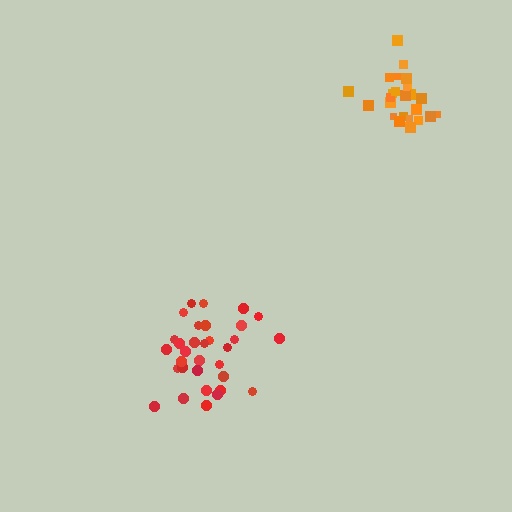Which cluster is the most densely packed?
Orange.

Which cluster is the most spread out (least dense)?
Red.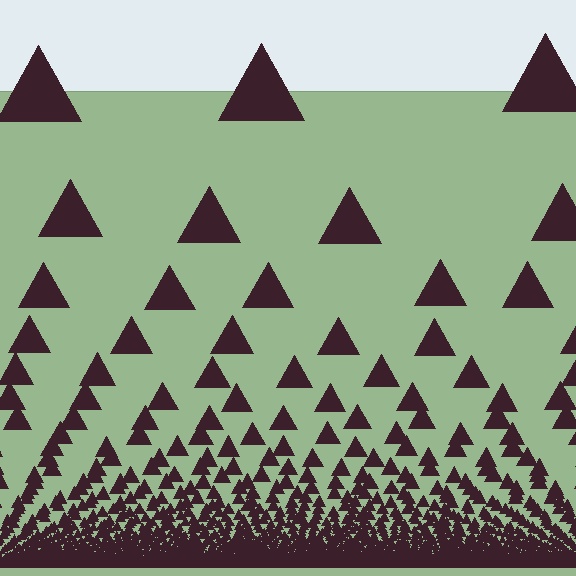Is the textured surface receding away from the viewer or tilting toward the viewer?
The surface appears to tilt toward the viewer. Texture elements get larger and sparser toward the top.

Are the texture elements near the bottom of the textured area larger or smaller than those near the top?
Smaller. The gradient is inverted — elements near the bottom are smaller and denser.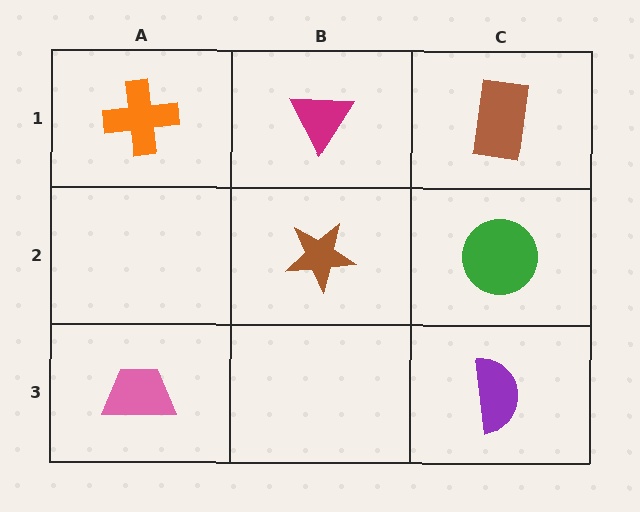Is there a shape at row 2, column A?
No, that cell is empty.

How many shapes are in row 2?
2 shapes.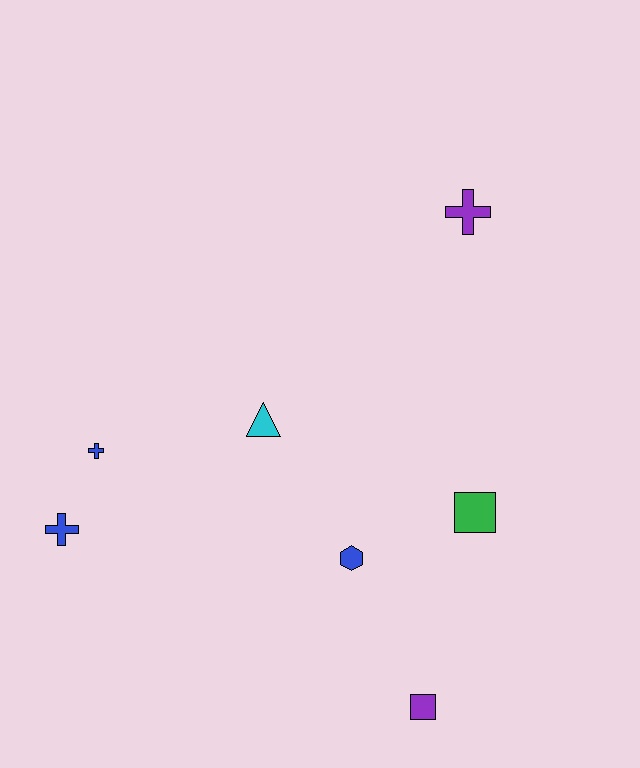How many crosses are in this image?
There are 3 crosses.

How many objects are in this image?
There are 7 objects.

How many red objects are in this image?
There are no red objects.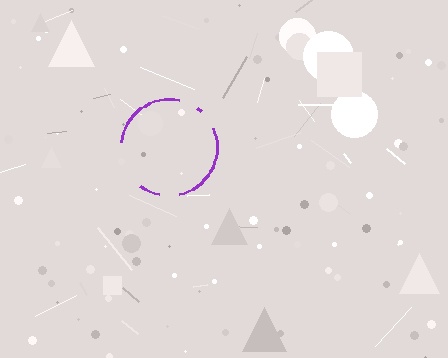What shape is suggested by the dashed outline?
The dashed outline suggests a circle.